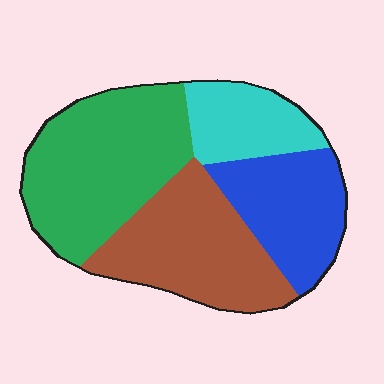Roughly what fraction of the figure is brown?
Brown takes up between a quarter and a half of the figure.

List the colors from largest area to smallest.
From largest to smallest: green, brown, blue, cyan.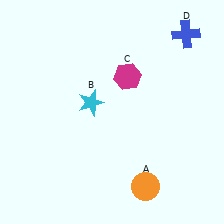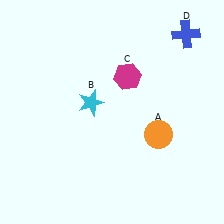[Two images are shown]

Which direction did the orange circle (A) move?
The orange circle (A) moved up.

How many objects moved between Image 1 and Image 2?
1 object moved between the two images.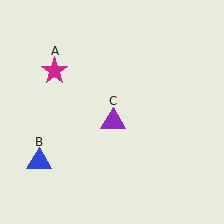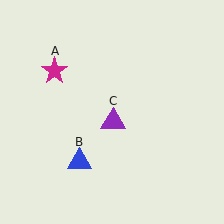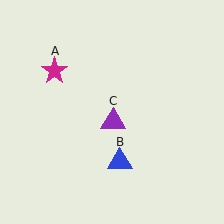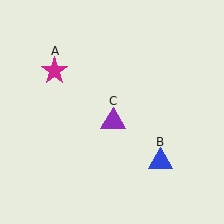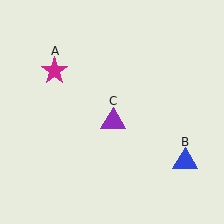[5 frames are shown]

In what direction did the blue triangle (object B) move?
The blue triangle (object B) moved right.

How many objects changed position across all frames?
1 object changed position: blue triangle (object B).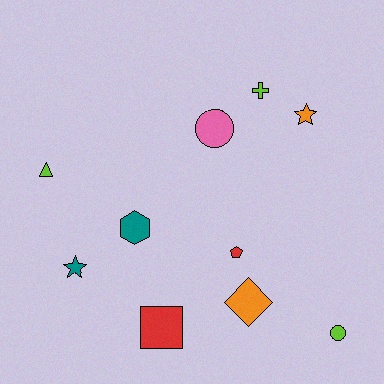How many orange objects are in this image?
There are 2 orange objects.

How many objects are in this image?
There are 10 objects.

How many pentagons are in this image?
There is 1 pentagon.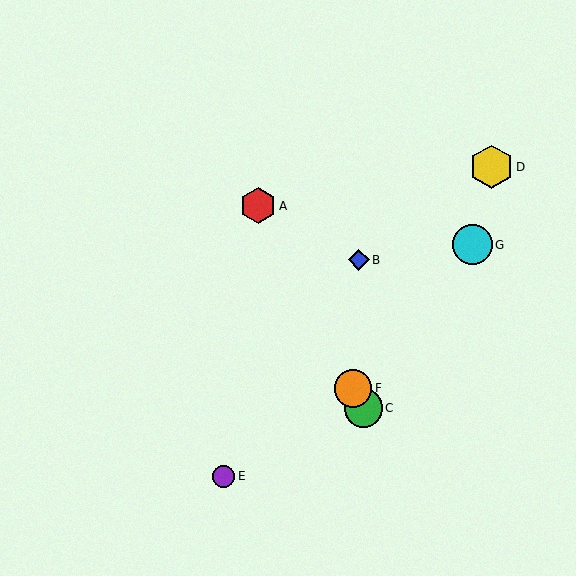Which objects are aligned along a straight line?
Objects A, C, F are aligned along a straight line.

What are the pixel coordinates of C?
Object C is at (363, 408).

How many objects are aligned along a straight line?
3 objects (A, C, F) are aligned along a straight line.